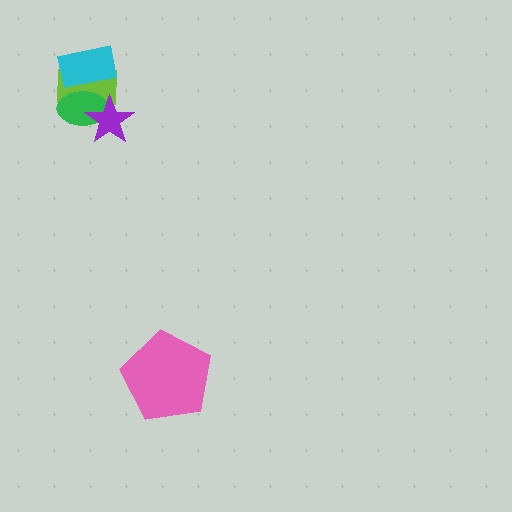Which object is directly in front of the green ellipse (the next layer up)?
The purple star is directly in front of the green ellipse.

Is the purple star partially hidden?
No, no other shape covers it.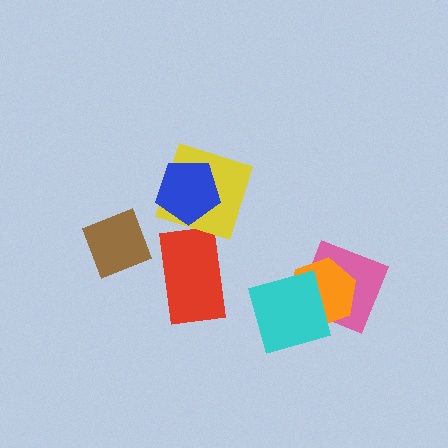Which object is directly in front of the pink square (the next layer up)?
The orange hexagon is directly in front of the pink square.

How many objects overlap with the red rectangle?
0 objects overlap with the red rectangle.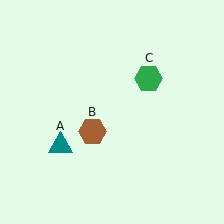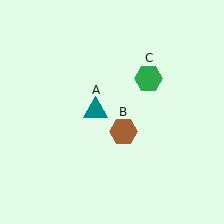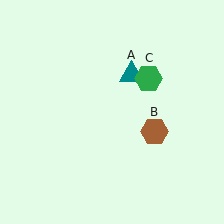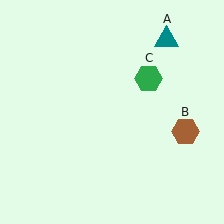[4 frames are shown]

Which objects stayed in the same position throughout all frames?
Green hexagon (object C) remained stationary.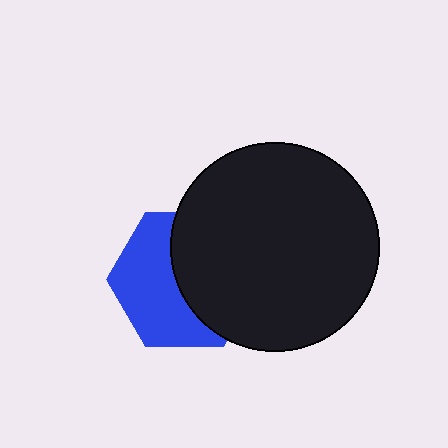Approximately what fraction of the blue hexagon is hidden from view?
Roughly 50% of the blue hexagon is hidden behind the black circle.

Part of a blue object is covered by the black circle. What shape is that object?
It is a hexagon.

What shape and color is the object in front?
The object in front is a black circle.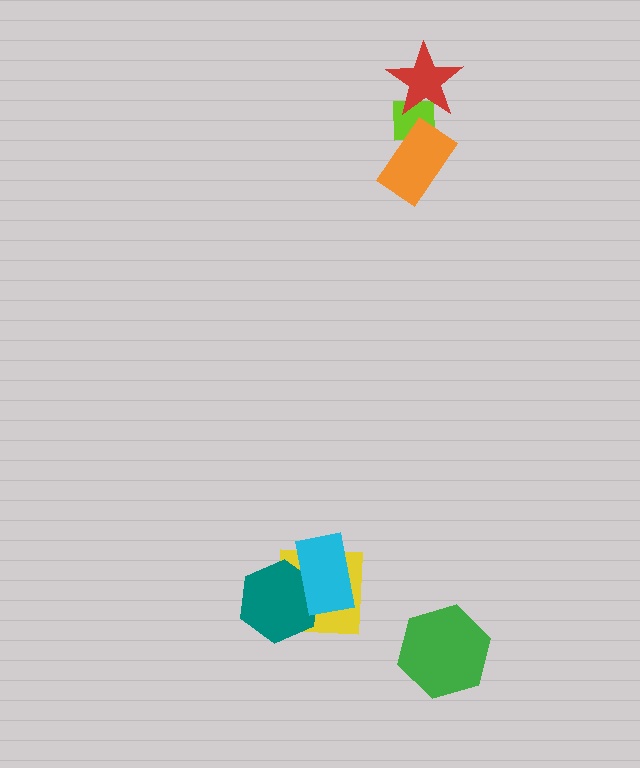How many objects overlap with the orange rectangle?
1 object overlaps with the orange rectangle.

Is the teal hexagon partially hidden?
Yes, it is partially covered by another shape.